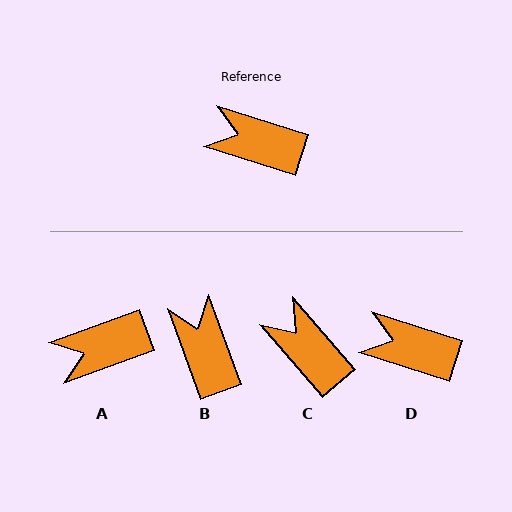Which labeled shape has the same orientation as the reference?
D.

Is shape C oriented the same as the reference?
No, it is off by about 32 degrees.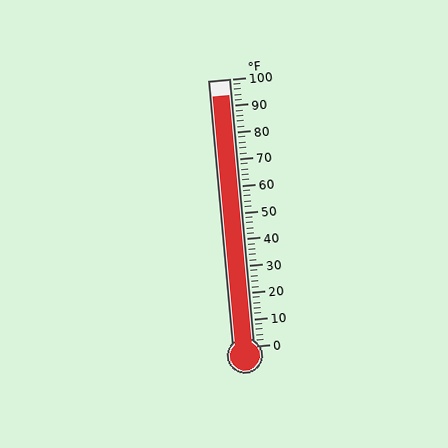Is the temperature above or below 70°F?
The temperature is above 70°F.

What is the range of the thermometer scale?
The thermometer scale ranges from 0°F to 100°F.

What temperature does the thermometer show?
The thermometer shows approximately 94°F.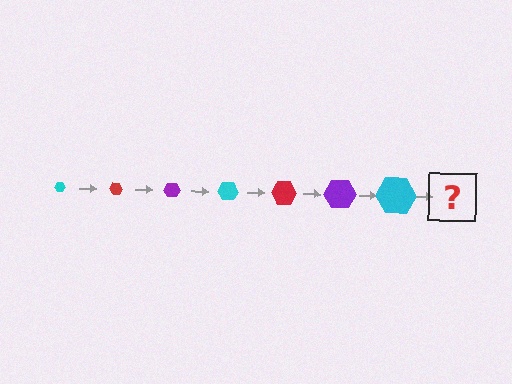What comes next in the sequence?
The next element should be a red hexagon, larger than the previous one.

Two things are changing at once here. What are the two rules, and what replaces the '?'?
The two rules are that the hexagon grows larger each step and the color cycles through cyan, red, and purple. The '?' should be a red hexagon, larger than the previous one.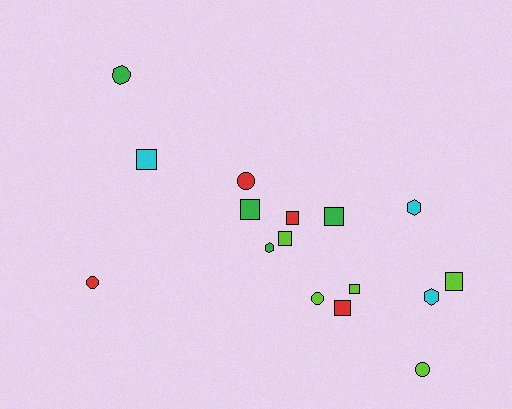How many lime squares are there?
There are 3 lime squares.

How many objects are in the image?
There are 16 objects.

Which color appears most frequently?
Lime, with 5 objects.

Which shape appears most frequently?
Square, with 8 objects.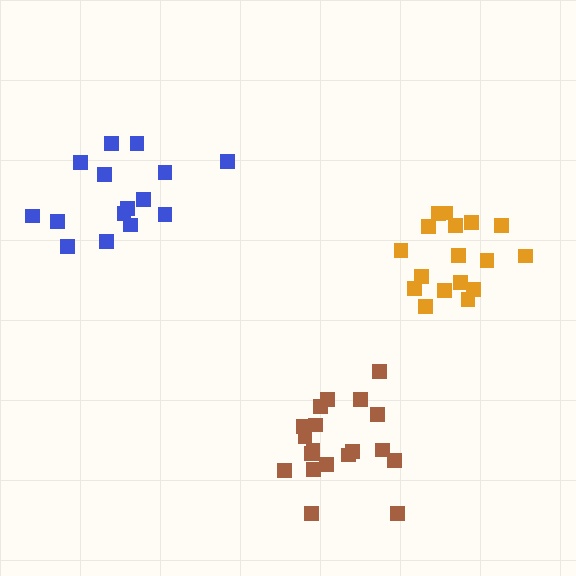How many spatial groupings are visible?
There are 3 spatial groupings.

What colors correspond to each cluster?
The clusters are colored: orange, brown, blue.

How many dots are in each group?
Group 1: 17 dots, Group 2: 19 dots, Group 3: 15 dots (51 total).